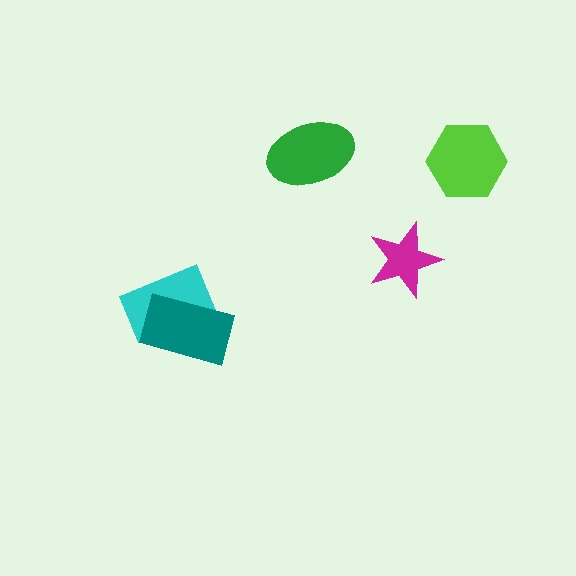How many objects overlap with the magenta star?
0 objects overlap with the magenta star.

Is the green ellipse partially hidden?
No, no other shape covers it.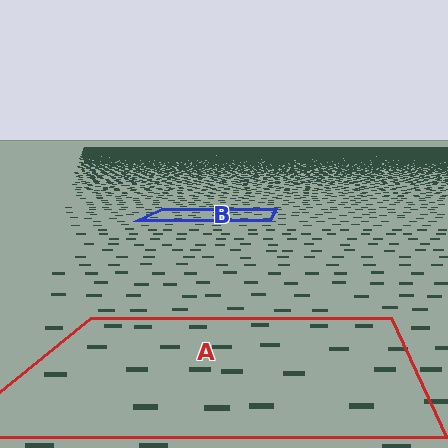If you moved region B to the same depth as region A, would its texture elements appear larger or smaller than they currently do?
They would appear larger. At a closer depth, the same texture elements are projected at a bigger on-screen size.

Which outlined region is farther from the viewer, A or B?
Region B is farther from the viewer — the texture elements inside it appear smaller and more densely packed.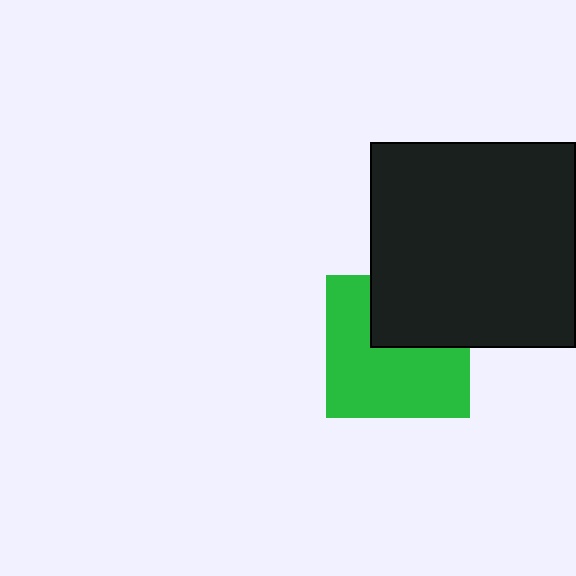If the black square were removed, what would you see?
You would see the complete green square.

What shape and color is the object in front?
The object in front is a black square.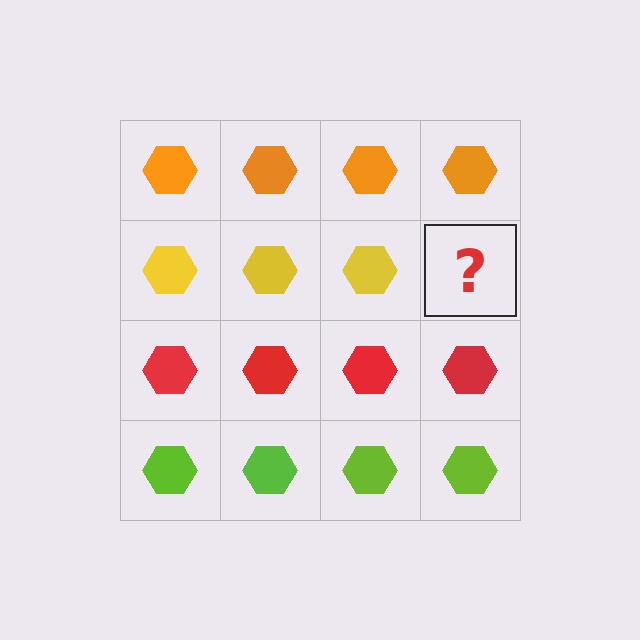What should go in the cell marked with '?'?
The missing cell should contain a yellow hexagon.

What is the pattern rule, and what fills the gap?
The rule is that each row has a consistent color. The gap should be filled with a yellow hexagon.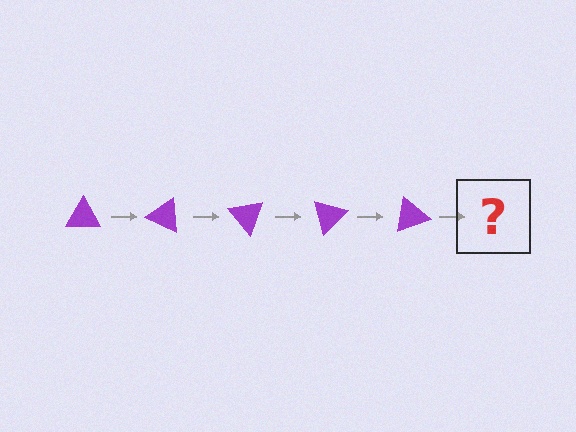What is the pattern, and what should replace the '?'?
The pattern is that the triangle rotates 25 degrees each step. The '?' should be a purple triangle rotated 125 degrees.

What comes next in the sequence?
The next element should be a purple triangle rotated 125 degrees.